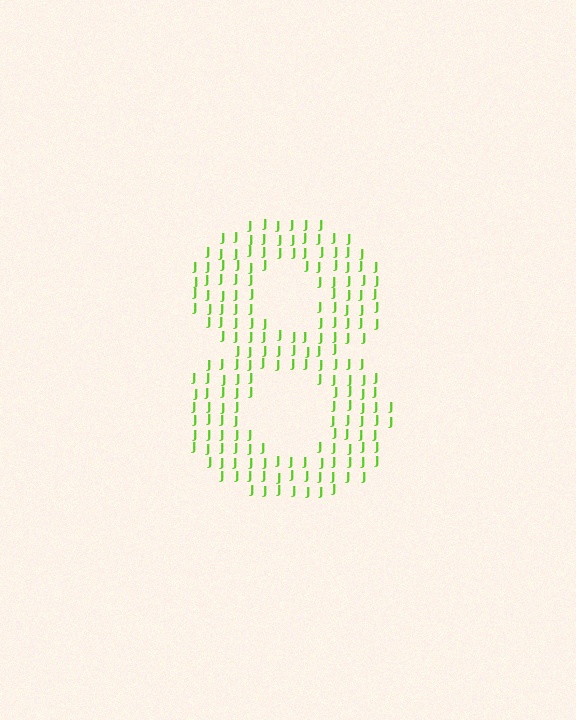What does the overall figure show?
The overall figure shows the digit 8.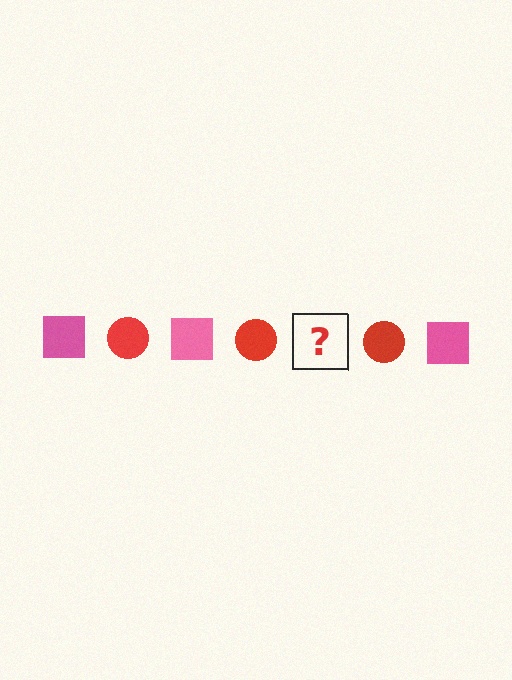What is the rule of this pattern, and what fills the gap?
The rule is that the pattern alternates between pink square and red circle. The gap should be filled with a pink square.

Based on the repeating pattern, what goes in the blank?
The blank should be a pink square.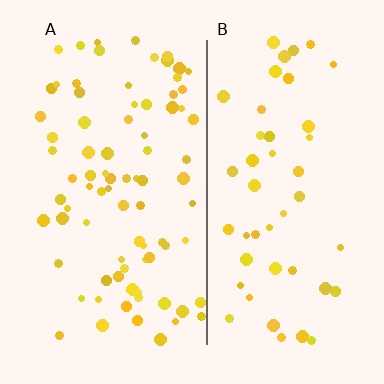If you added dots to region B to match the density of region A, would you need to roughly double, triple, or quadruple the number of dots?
Approximately double.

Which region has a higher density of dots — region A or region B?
A (the left).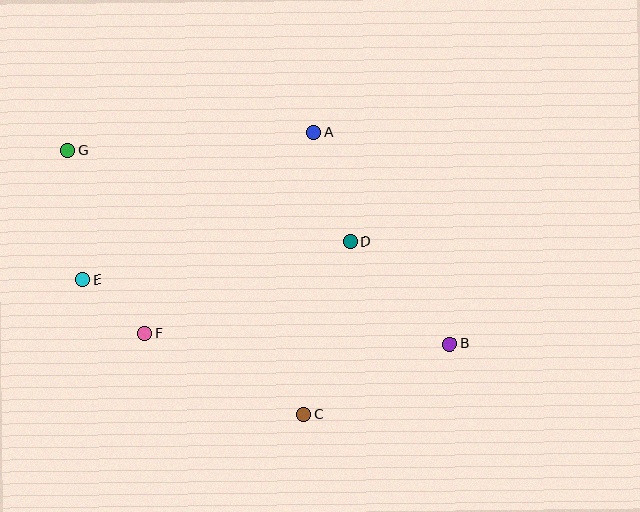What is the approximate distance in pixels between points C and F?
The distance between C and F is approximately 178 pixels.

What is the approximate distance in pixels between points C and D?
The distance between C and D is approximately 179 pixels.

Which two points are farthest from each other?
Points B and G are farthest from each other.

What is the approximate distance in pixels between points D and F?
The distance between D and F is approximately 225 pixels.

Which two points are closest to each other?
Points E and F are closest to each other.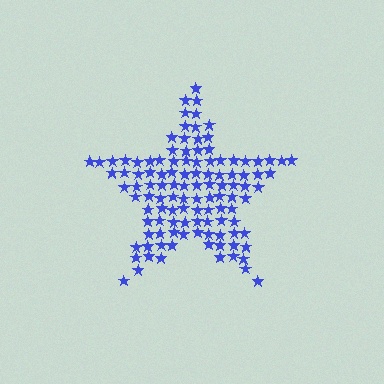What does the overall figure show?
The overall figure shows a star.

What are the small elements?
The small elements are stars.